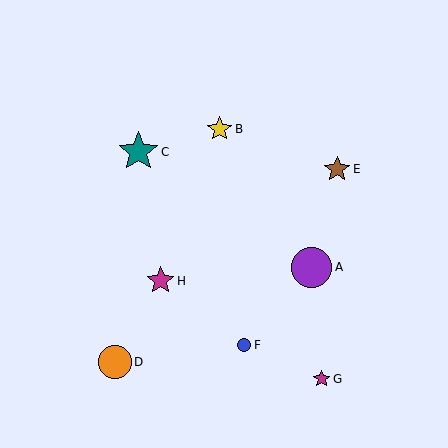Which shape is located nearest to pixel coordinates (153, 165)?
The teal star (labeled C) at (138, 152) is nearest to that location.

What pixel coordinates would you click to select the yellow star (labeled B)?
Click at (219, 129) to select the yellow star B.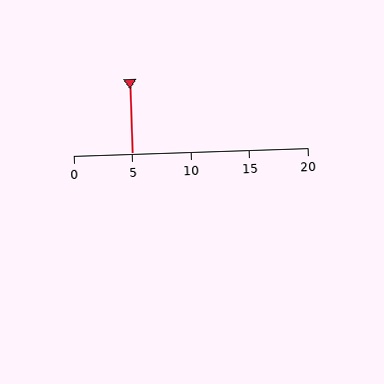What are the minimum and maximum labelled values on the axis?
The axis runs from 0 to 20.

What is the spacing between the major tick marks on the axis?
The major ticks are spaced 5 apart.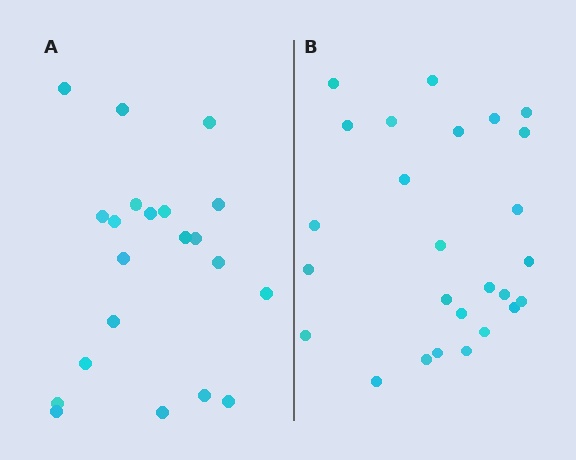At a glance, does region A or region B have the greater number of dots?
Region B (the right region) has more dots.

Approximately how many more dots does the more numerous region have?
Region B has about 5 more dots than region A.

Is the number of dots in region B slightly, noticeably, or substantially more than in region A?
Region B has only slightly more — the two regions are fairly close. The ratio is roughly 1.2 to 1.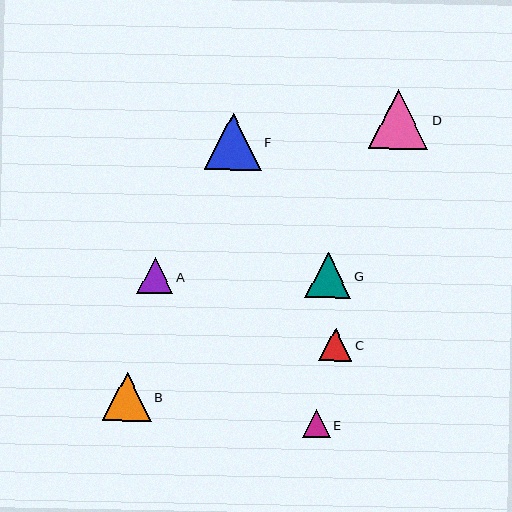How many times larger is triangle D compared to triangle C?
Triangle D is approximately 1.8 times the size of triangle C.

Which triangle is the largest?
Triangle D is the largest with a size of approximately 60 pixels.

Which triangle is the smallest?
Triangle E is the smallest with a size of approximately 28 pixels.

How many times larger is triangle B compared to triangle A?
Triangle B is approximately 1.4 times the size of triangle A.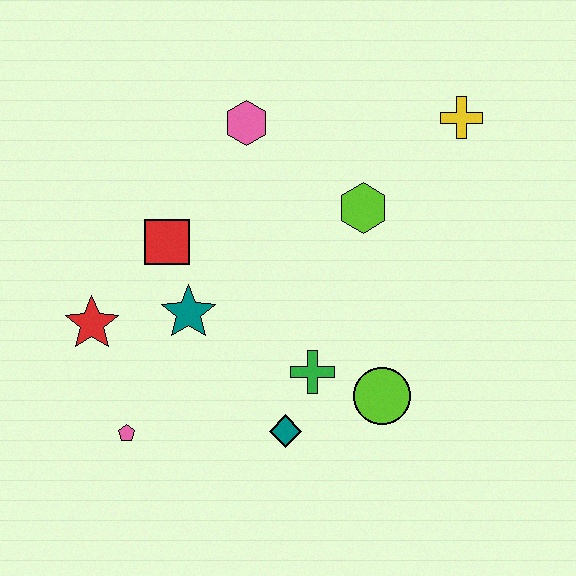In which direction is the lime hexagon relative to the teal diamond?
The lime hexagon is above the teal diamond.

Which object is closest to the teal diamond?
The green cross is closest to the teal diamond.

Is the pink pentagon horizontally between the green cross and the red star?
Yes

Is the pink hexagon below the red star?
No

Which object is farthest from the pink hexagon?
The pink pentagon is farthest from the pink hexagon.